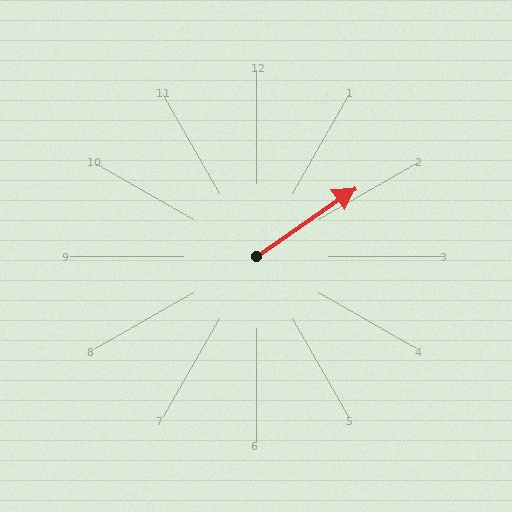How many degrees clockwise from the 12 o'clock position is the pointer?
Approximately 55 degrees.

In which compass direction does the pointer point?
Northeast.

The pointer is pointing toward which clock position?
Roughly 2 o'clock.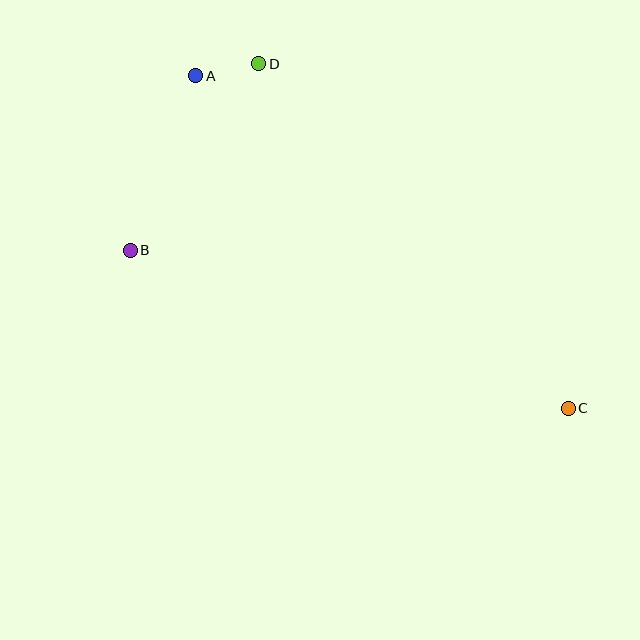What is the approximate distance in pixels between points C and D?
The distance between C and D is approximately 463 pixels.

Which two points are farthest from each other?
Points A and C are farthest from each other.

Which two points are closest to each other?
Points A and D are closest to each other.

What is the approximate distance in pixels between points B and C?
The distance between B and C is approximately 465 pixels.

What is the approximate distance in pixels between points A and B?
The distance between A and B is approximately 186 pixels.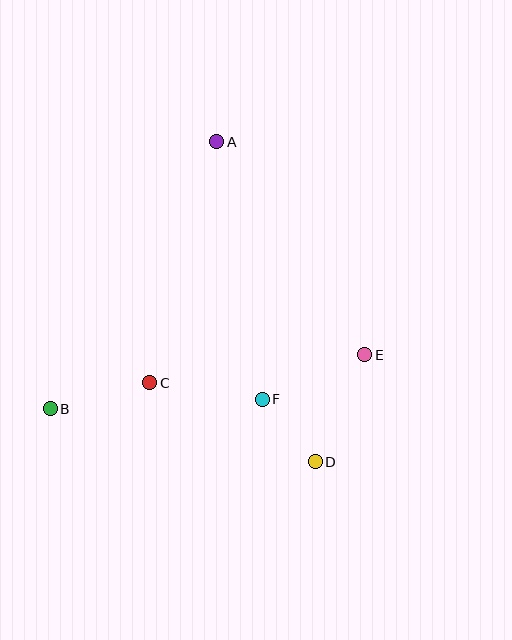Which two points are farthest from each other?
Points A and D are farthest from each other.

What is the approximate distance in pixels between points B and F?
The distance between B and F is approximately 212 pixels.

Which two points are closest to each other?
Points D and F are closest to each other.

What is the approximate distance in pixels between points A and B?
The distance between A and B is approximately 315 pixels.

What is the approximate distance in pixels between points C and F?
The distance between C and F is approximately 113 pixels.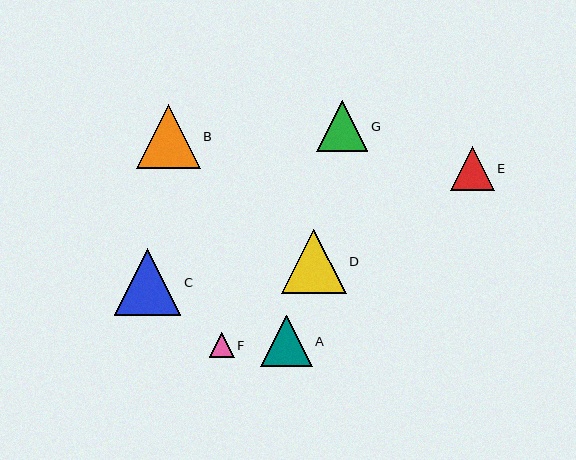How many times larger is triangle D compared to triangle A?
Triangle D is approximately 1.3 times the size of triangle A.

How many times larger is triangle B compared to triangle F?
Triangle B is approximately 2.6 times the size of triangle F.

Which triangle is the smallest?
Triangle F is the smallest with a size of approximately 25 pixels.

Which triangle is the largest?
Triangle C is the largest with a size of approximately 66 pixels.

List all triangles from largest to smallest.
From largest to smallest: C, D, B, A, G, E, F.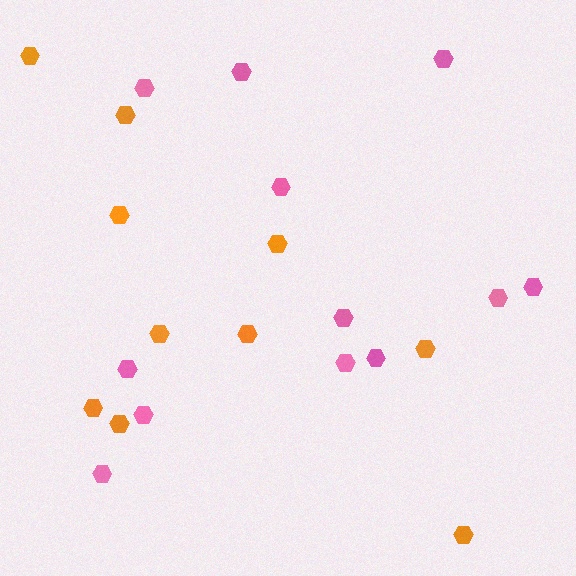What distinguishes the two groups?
There are 2 groups: one group of pink hexagons (12) and one group of orange hexagons (10).